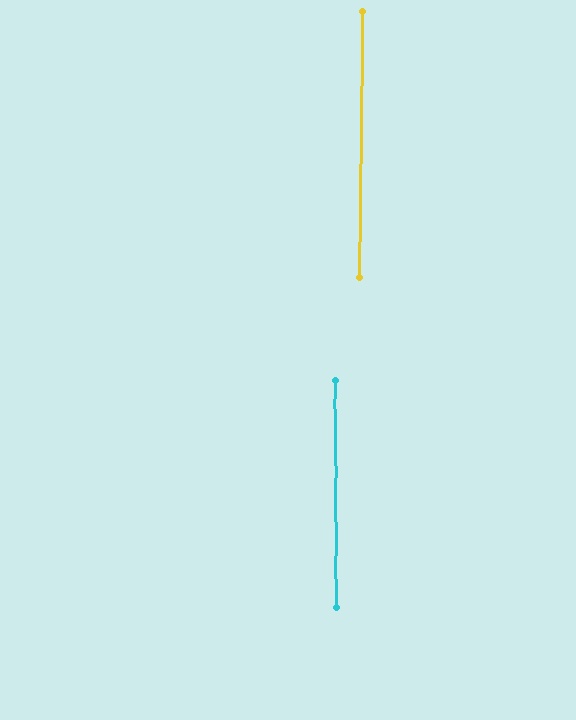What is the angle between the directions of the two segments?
Approximately 1 degree.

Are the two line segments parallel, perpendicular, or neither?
Parallel — their directions differ by only 1.2°.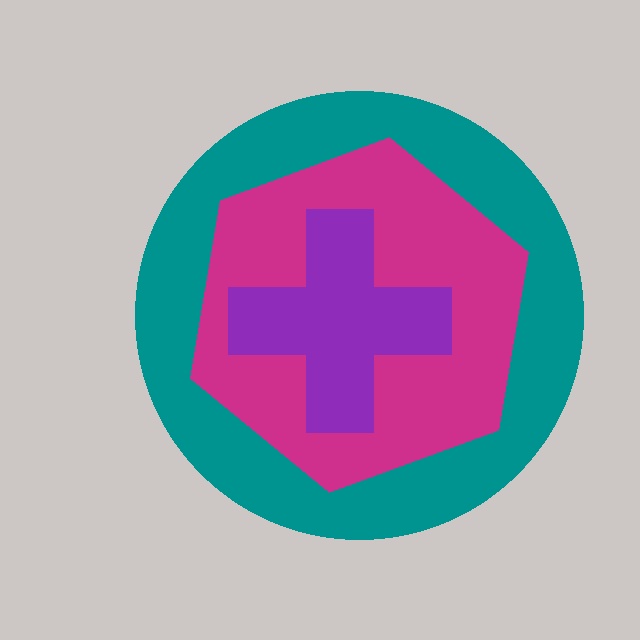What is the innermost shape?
The purple cross.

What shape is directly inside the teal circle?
The magenta hexagon.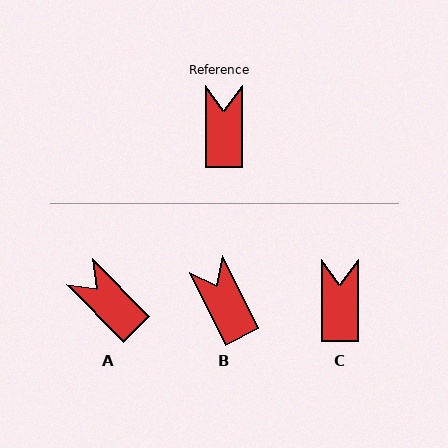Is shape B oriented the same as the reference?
No, it is off by about 26 degrees.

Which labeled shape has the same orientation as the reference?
C.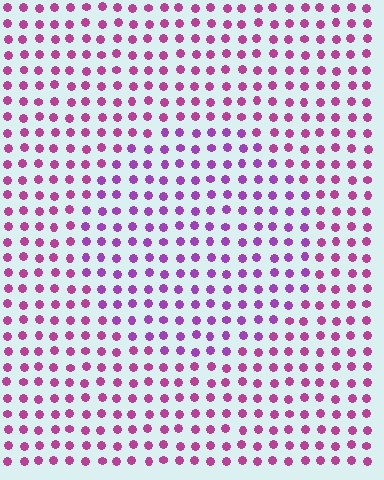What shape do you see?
I see a circle.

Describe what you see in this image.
The image is filled with small magenta elements in a uniform arrangement. A circle-shaped region is visible where the elements are tinted to a slightly different hue, forming a subtle color boundary.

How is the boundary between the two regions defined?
The boundary is defined purely by a slight shift in hue (about 29 degrees). Spacing, size, and orientation are identical on both sides.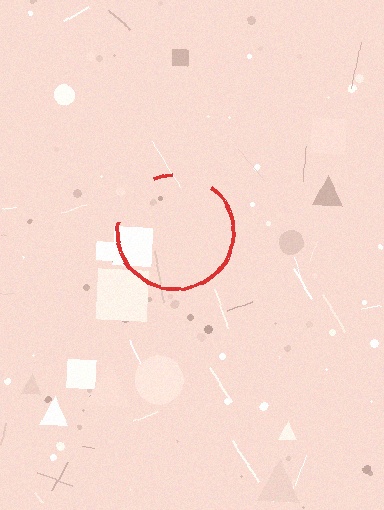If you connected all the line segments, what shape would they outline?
They would outline a circle.